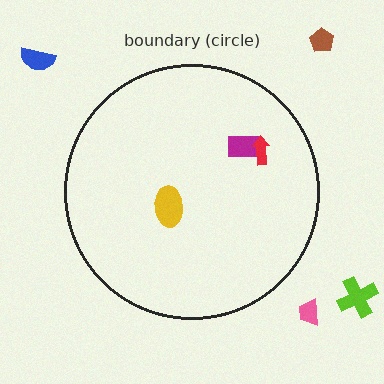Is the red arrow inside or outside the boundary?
Inside.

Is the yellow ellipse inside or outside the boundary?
Inside.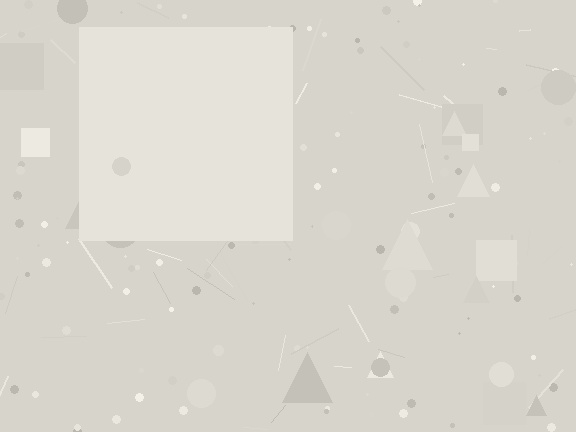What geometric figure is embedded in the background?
A square is embedded in the background.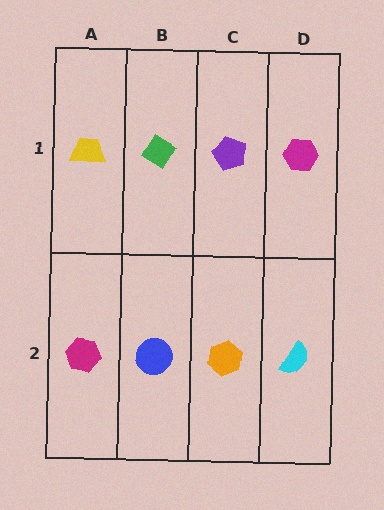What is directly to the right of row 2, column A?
A blue circle.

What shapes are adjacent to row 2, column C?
A purple pentagon (row 1, column C), a blue circle (row 2, column B), a cyan semicircle (row 2, column D).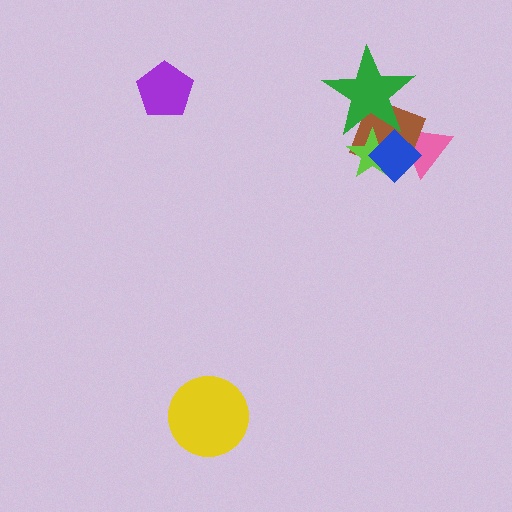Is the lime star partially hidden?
Yes, it is partially covered by another shape.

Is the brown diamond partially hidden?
Yes, it is partially covered by another shape.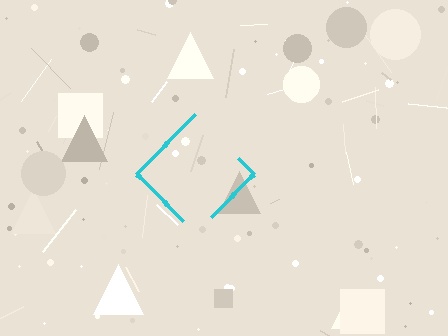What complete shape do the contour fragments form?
The contour fragments form a diamond.